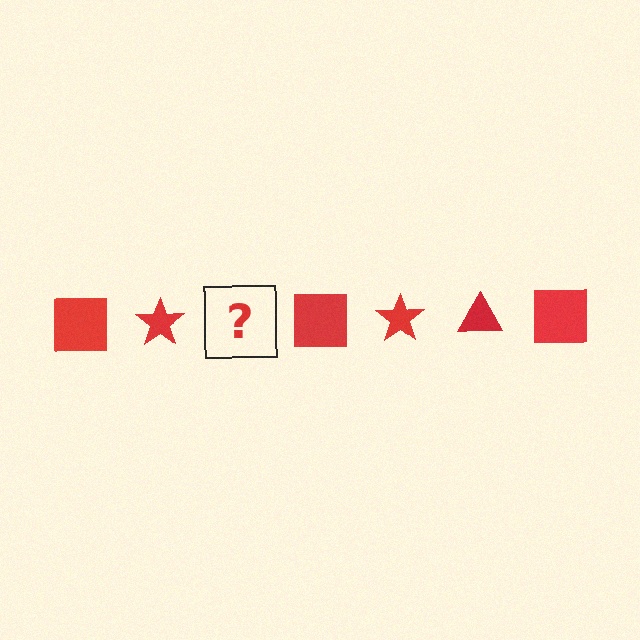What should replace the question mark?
The question mark should be replaced with a red triangle.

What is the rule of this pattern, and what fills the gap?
The rule is that the pattern cycles through square, star, triangle shapes in red. The gap should be filled with a red triangle.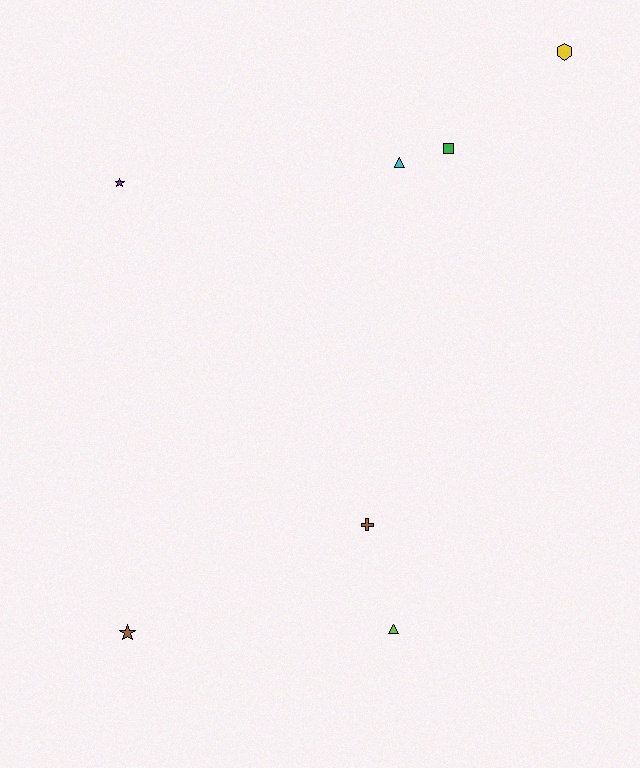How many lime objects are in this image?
There is 1 lime object.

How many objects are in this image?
There are 7 objects.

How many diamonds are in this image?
There are no diamonds.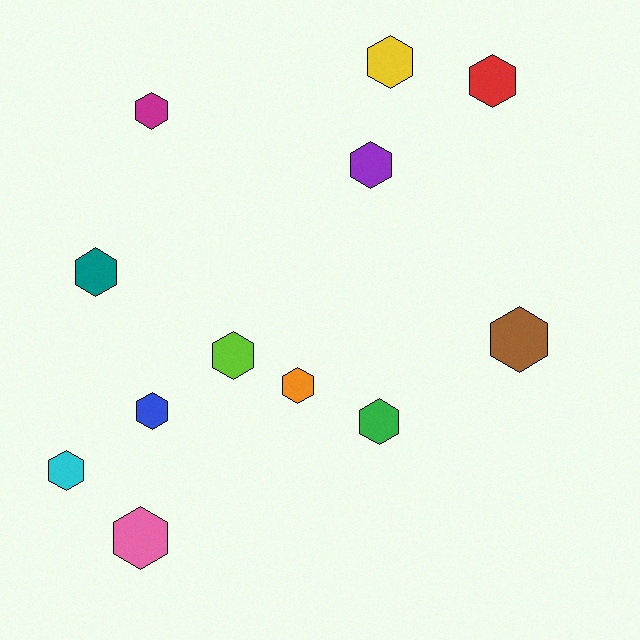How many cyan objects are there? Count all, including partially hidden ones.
There is 1 cyan object.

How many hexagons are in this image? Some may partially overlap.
There are 12 hexagons.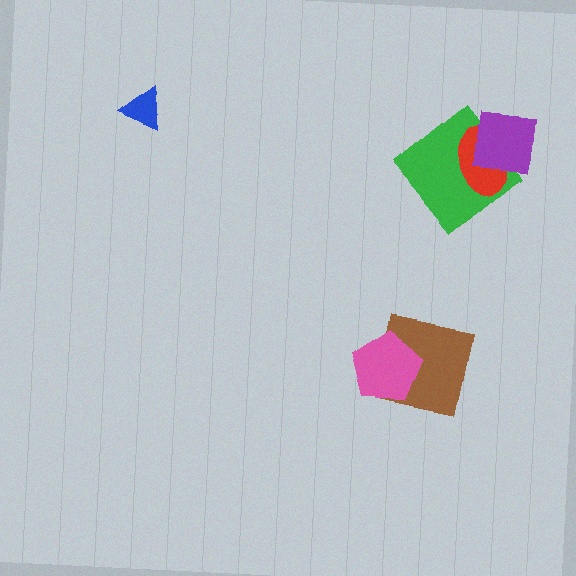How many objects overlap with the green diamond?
2 objects overlap with the green diamond.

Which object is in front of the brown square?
The pink pentagon is in front of the brown square.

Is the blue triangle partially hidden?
No, no other shape covers it.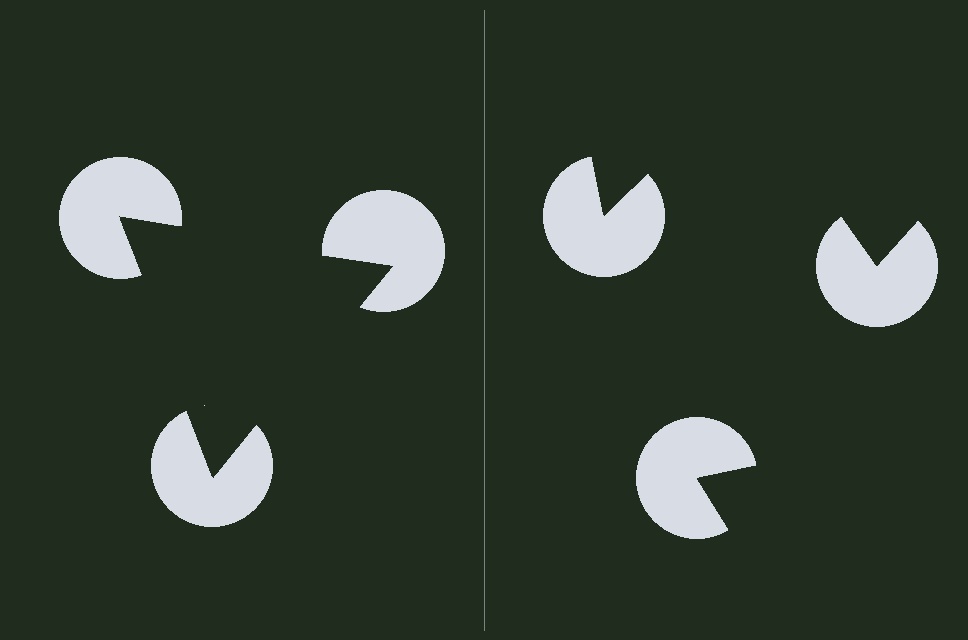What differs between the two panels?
The pac-man discs are positioned identically on both sides; only the wedge orientations differ. On the left they align to a triangle; on the right they are misaligned.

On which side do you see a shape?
An illusory triangle appears on the left side. On the right side the wedge cuts are rotated, so no coherent shape forms.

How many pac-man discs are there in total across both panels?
6 — 3 on each side.